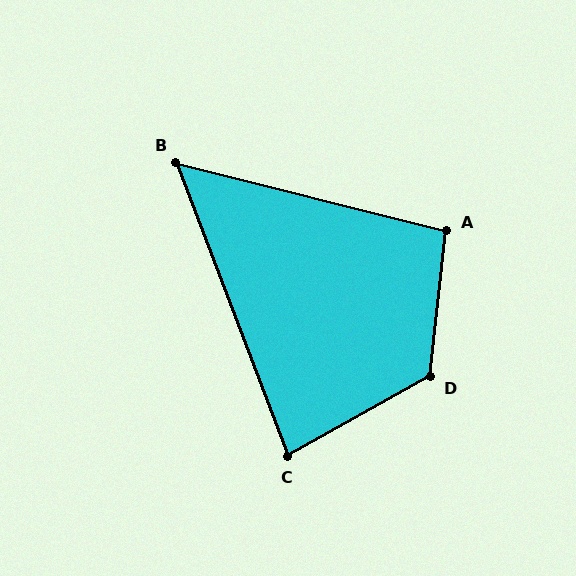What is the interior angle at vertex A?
Approximately 98 degrees (obtuse).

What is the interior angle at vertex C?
Approximately 82 degrees (acute).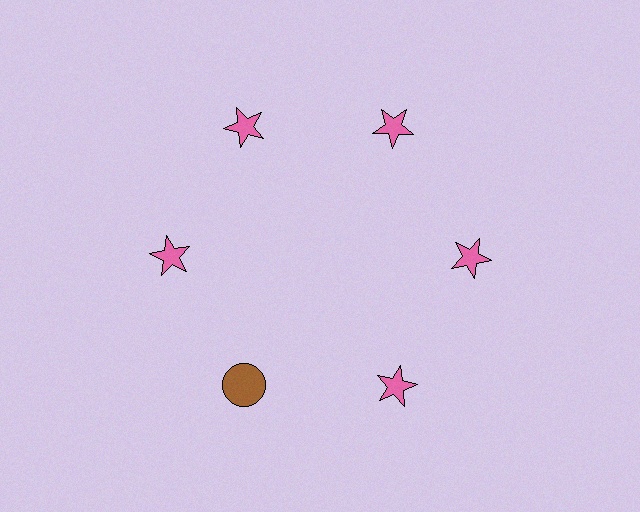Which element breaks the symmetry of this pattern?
The brown circle at roughly the 7 o'clock position breaks the symmetry. All other shapes are pink stars.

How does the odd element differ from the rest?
It differs in both color (brown instead of pink) and shape (circle instead of star).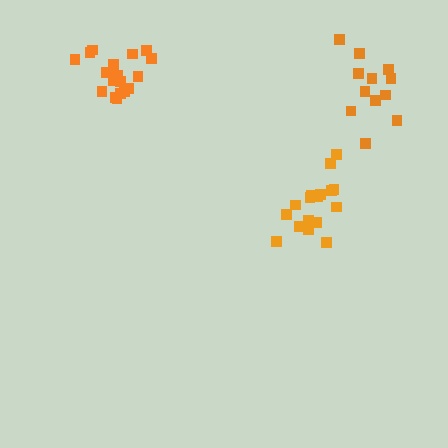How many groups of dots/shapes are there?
There are 3 groups.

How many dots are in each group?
Group 1: 18 dots, Group 2: 18 dots, Group 3: 12 dots (48 total).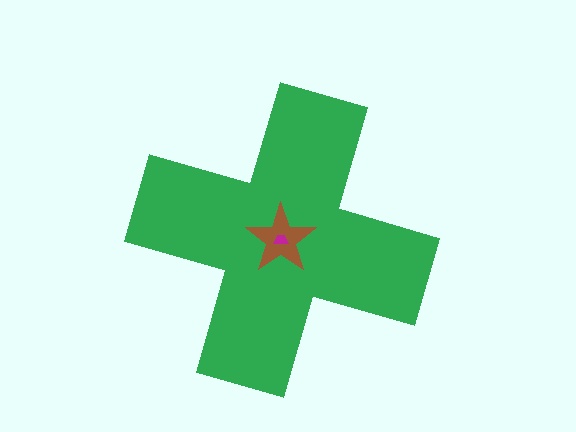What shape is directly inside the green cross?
The brown star.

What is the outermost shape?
The green cross.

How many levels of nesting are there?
3.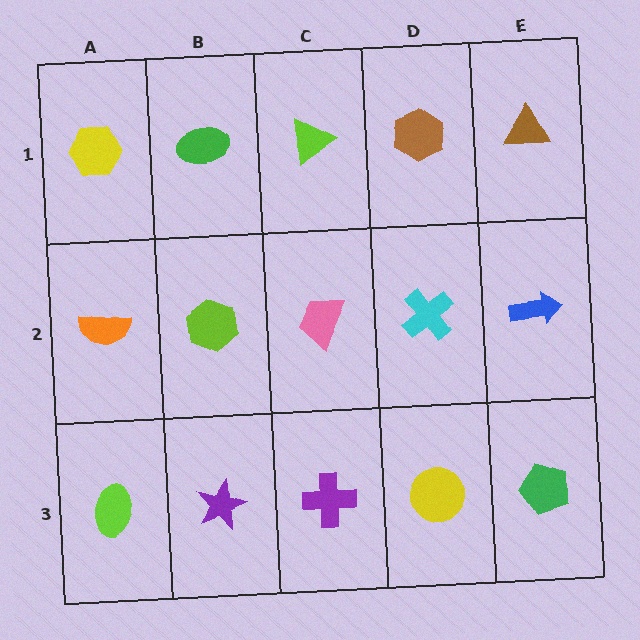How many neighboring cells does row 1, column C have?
3.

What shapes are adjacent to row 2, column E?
A brown triangle (row 1, column E), a green pentagon (row 3, column E), a cyan cross (row 2, column D).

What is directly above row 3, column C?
A pink trapezoid.